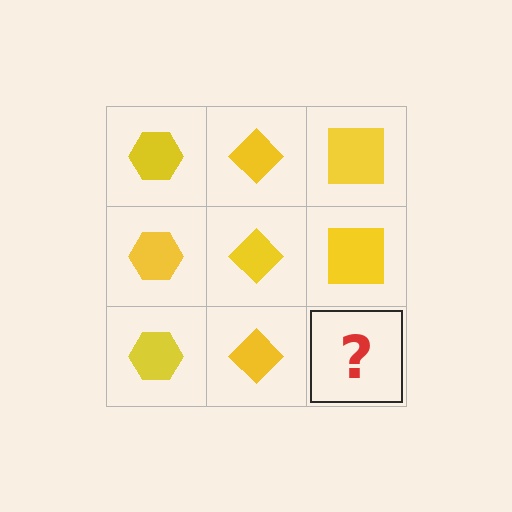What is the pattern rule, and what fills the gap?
The rule is that each column has a consistent shape. The gap should be filled with a yellow square.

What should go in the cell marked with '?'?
The missing cell should contain a yellow square.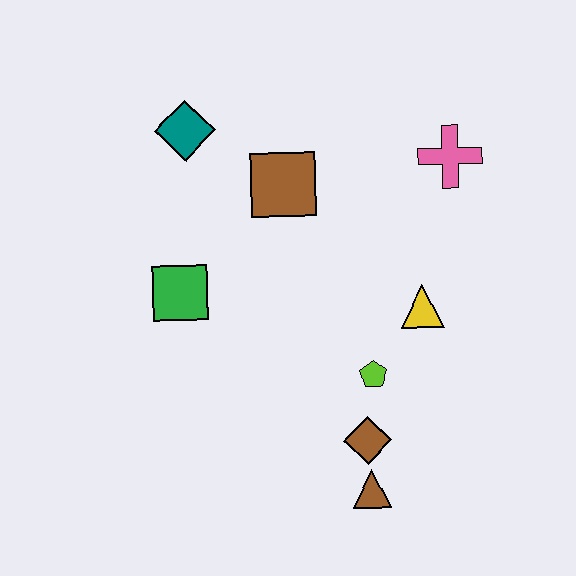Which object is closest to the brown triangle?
The brown diamond is closest to the brown triangle.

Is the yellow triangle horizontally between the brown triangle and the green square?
No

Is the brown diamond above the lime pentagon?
No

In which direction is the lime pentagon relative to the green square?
The lime pentagon is to the right of the green square.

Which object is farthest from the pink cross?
The brown triangle is farthest from the pink cross.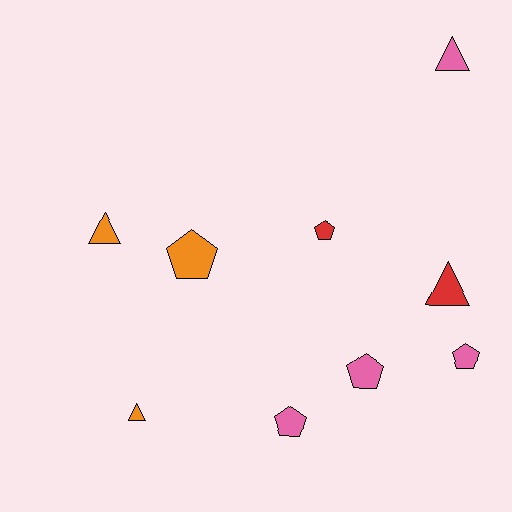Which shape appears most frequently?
Pentagon, with 5 objects.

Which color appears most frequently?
Pink, with 4 objects.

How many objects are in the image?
There are 9 objects.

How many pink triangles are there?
There is 1 pink triangle.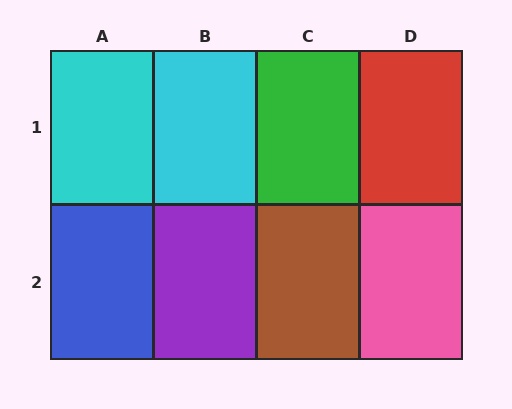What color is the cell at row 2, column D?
Pink.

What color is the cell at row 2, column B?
Purple.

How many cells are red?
1 cell is red.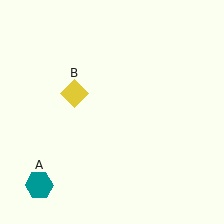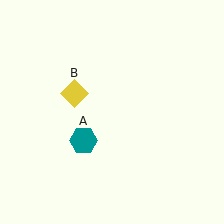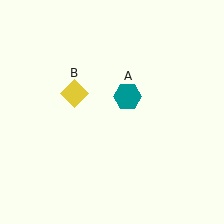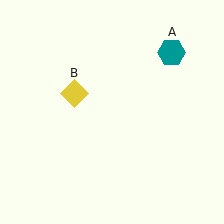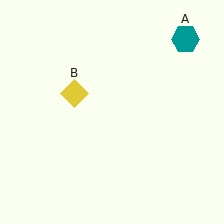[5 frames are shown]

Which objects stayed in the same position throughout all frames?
Yellow diamond (object B) remained stationary.